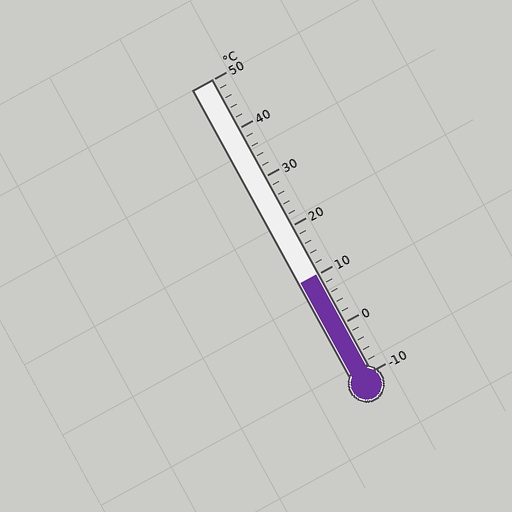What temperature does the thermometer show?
The thermometer shows approximately 10°C.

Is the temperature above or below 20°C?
The temperature is below 20°C.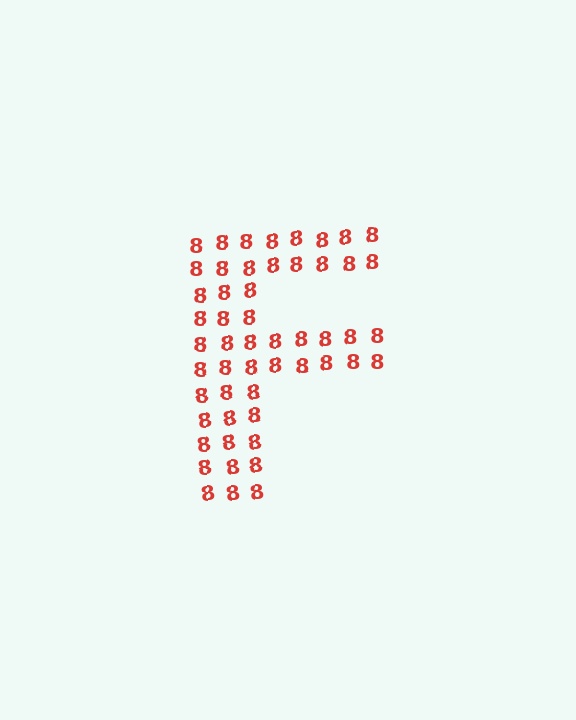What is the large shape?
The large shape is the letter F.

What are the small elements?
The small elements are digit 8's.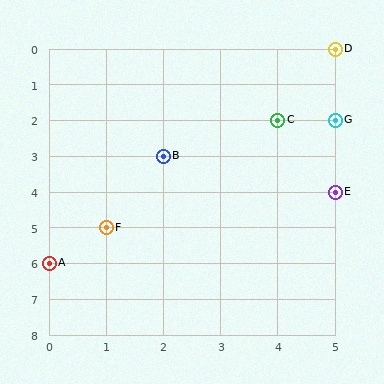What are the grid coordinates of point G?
Point G is at grid coordinates (5, 2).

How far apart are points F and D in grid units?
Points F and D are 4 columns and 5 rows apart (about 6.4 grid units diagonally).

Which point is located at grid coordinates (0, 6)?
Point A is at (0, 6).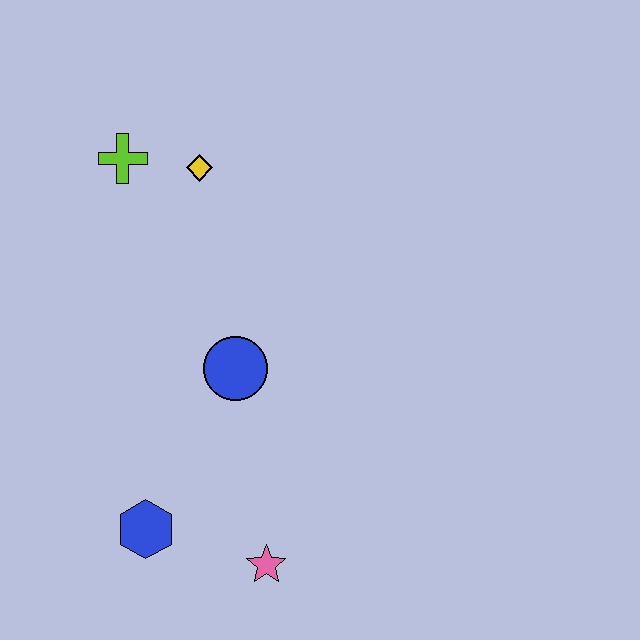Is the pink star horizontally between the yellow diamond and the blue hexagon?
No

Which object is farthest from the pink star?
The lime cross is farthest from the pink star.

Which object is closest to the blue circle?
The blue hexagon is closest to the blue circle.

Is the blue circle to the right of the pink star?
No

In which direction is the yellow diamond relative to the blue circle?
The yellow diamond is above the blue circle.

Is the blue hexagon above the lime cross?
No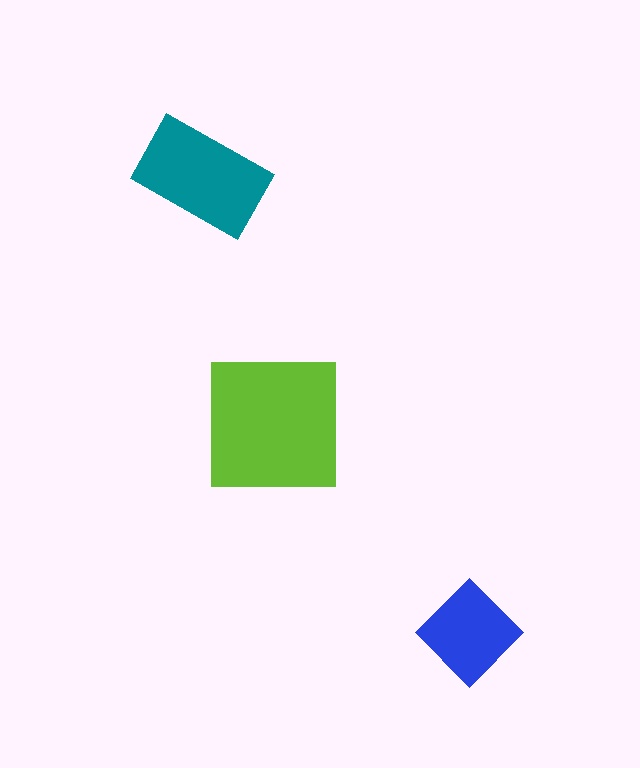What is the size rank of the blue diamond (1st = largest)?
3rd.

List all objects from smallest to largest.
The blue diamond, the teal rectangle, the lime square.